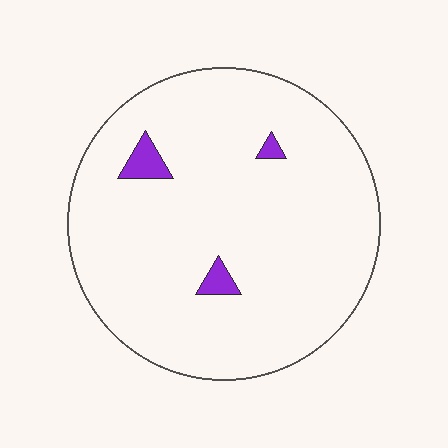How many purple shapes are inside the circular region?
3.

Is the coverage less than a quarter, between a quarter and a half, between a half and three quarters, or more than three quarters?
Less than a quarter.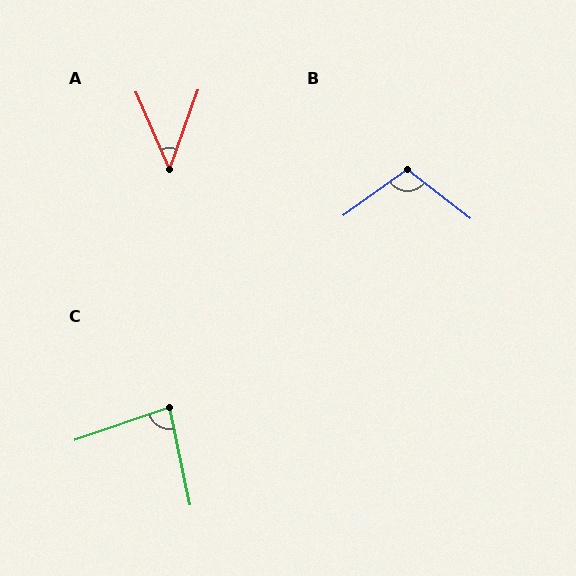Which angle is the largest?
B, at approximately 106 degrees.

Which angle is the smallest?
A, at approximately 43 degrees.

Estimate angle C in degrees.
Approximately 83 degrees.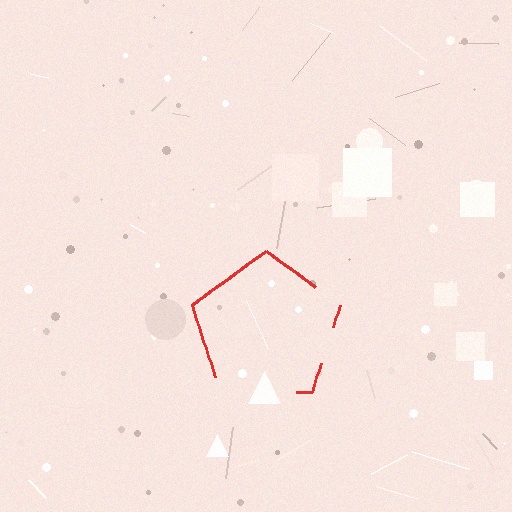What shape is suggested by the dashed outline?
The dashed outline suggests a pentagon.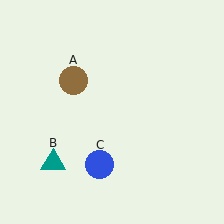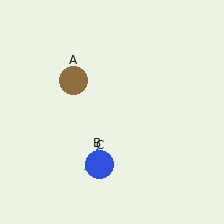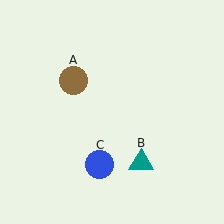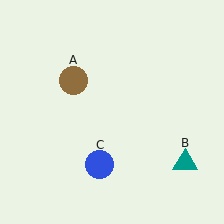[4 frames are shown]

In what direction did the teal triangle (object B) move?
The teal triangle (object B) moved right.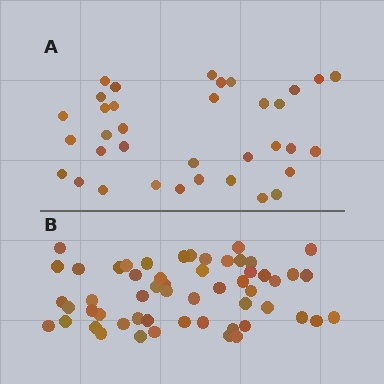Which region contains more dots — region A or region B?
Region B (the bottom region) has more dots.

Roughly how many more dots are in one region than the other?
Region B has approximately 20 more dots than region A.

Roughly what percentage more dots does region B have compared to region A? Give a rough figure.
About 55% more.